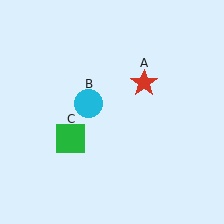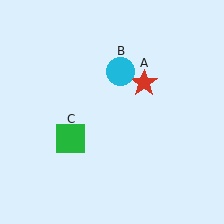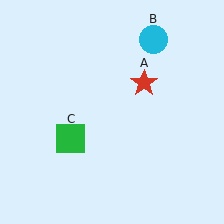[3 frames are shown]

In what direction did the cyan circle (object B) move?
The cyan circle (object B) moved up and to the right.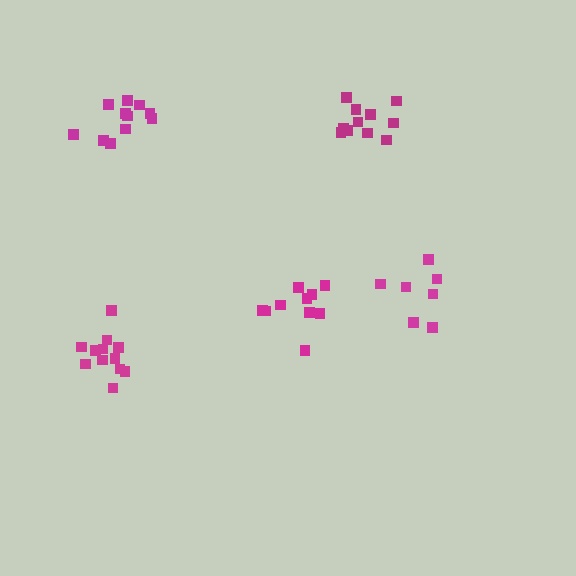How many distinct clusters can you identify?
There are 5 distinct clusters.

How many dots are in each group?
Group 1: 7 dots, Group 2: 11 dots, Group 3: 10 dots, Group 4: 11 dots, Group 5: 12 dots (51 total).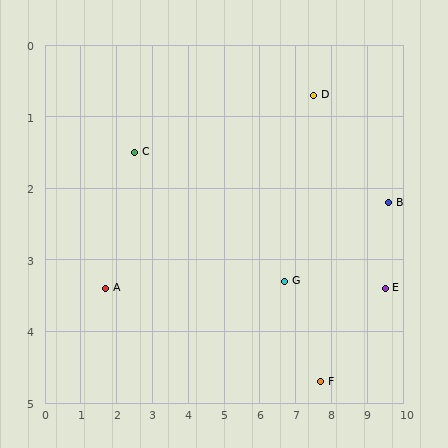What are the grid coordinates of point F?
Point F is at approximately (7.7, 4.7).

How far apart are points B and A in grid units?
Points B and A are about 8.0 grid units apart.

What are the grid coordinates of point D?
Point D is at approximately (7.5, 0.7).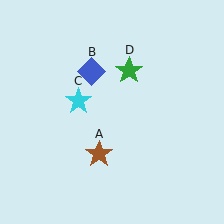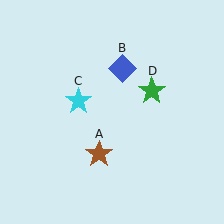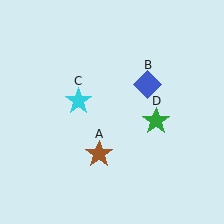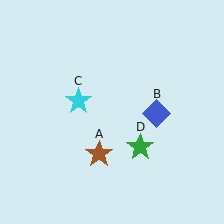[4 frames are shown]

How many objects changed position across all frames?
2 objects changed position: blue diamond (object B), green star (object D).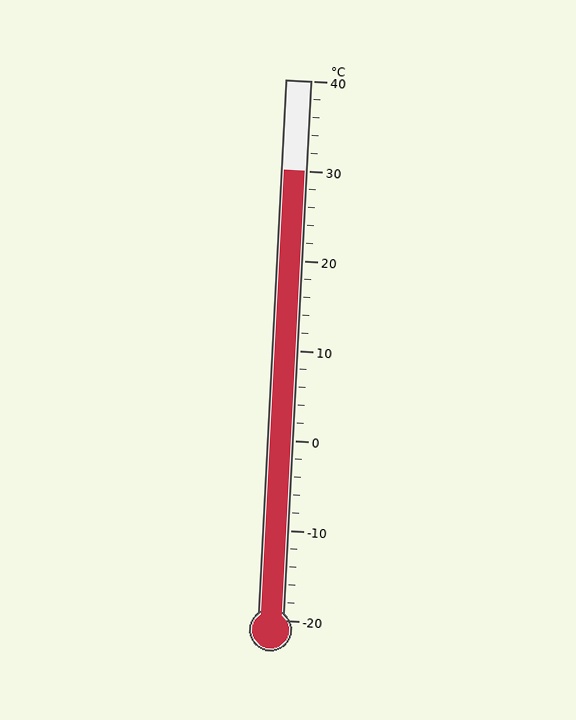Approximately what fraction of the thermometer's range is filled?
The thermometer is filled to approximately 85% of its range.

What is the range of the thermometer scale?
The thermometer scale ranges from -20°C to 40°C.